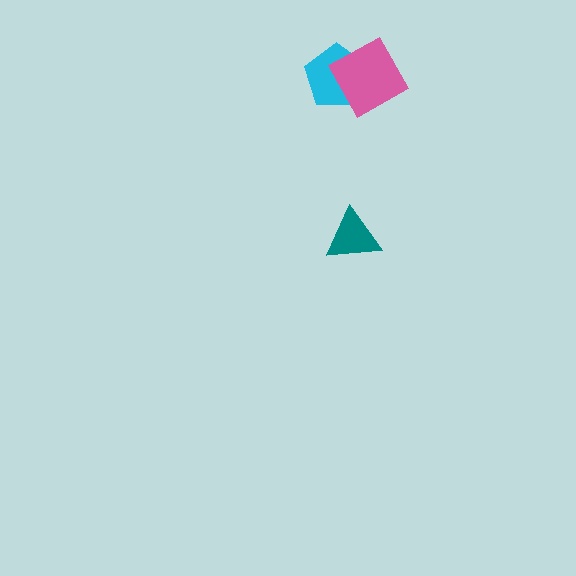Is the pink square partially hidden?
No, no other shape covers it.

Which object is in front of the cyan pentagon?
The pink square is in front of the cyan pentagon.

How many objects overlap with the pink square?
1 object overlaps with the pink square.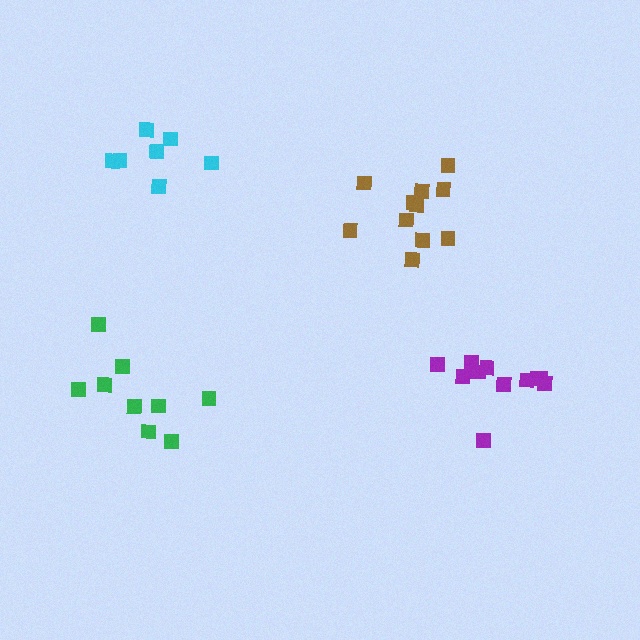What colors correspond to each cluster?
The clusters are colored: green, cyan, brown, purple.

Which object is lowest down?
The green cluster is bottommost.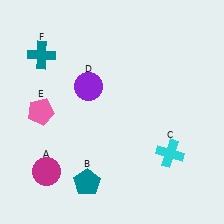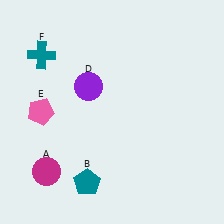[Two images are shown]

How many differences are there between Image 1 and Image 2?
There is 1 difference between the two images.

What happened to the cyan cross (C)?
The cyan cross (C) was removed in Image 2. It was in the bottom-right area of Image 1.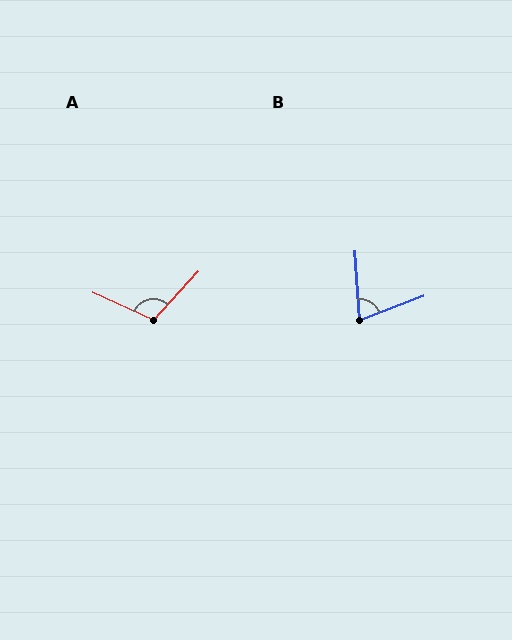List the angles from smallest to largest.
B (73°), A (108°).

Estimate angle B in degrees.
Approximately 73 degrees.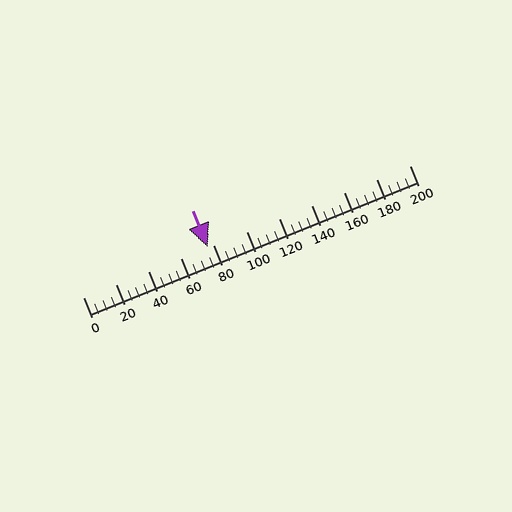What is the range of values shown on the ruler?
The ruler shows values from 0 to 200.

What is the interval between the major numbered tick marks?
The major tick marks are spaced 20 units apart.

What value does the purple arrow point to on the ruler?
The purple arrow points to approximately 76.